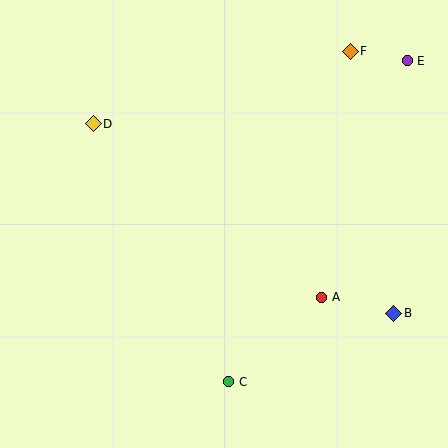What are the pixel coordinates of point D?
Point D is at (93, 124).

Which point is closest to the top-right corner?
Point E is closest to the top-right corner.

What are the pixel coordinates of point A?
Point A is at (322, 297).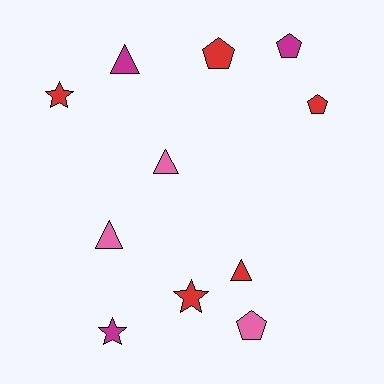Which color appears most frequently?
Red, with 5 objects.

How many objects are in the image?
There are 11 objects.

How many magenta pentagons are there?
There is 1 magenta pentagon.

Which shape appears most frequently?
Pentagon, with 4 objects.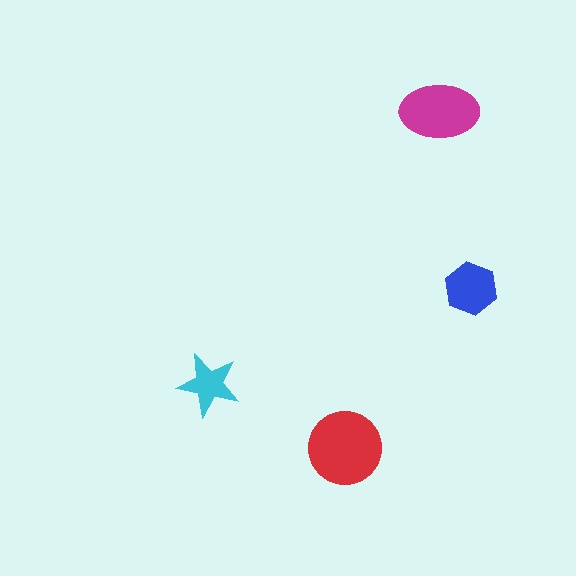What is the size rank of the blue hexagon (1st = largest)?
3rd.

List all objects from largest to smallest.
The red circle, the magenta ellipse, the blue hexagon, the cyan star.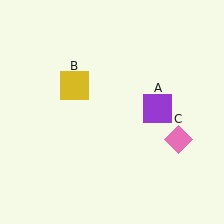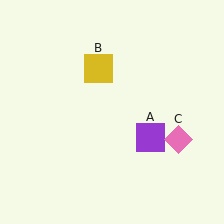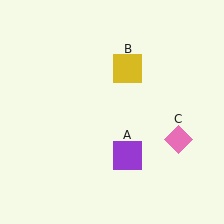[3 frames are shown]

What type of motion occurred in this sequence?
The purple square (object A), yellow square (object B) rotated clockwise around the center of the scene.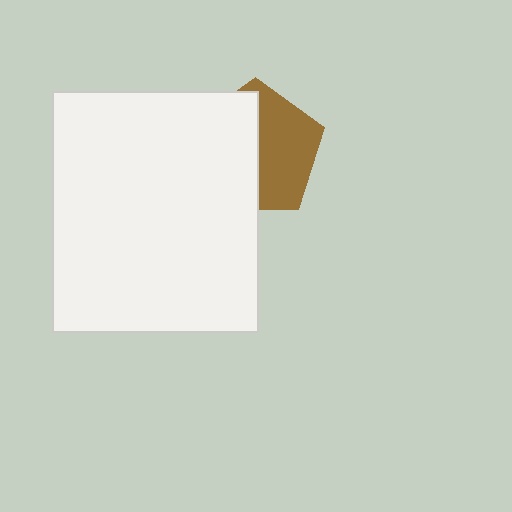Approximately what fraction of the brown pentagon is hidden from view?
Roughly 53% of the brown pentagon is hidden behind the white rectangle.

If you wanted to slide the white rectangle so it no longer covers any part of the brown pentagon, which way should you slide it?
Slide it left — that is the most direct way to separate the two shapes.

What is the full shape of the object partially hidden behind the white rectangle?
The partially hidden object is a brown pentagon.